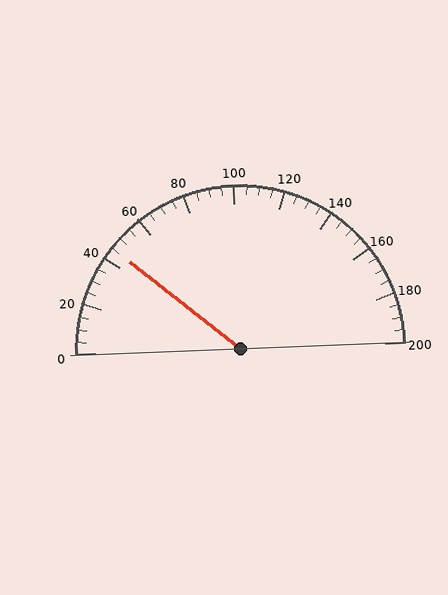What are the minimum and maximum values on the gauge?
The gauge ranges from 0 to 200.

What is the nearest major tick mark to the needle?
The nearest major tick mark is 40.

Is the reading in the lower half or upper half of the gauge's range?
The reading is in the lower half of the range (0 to 200).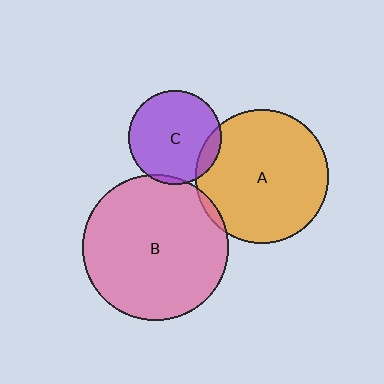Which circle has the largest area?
Circle B (pink).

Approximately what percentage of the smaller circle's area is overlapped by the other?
Approximately 10%.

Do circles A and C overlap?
Yes.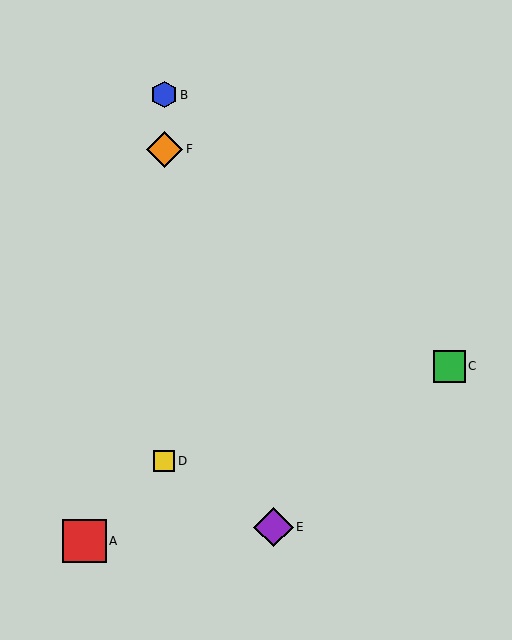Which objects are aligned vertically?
Objects B, D, F are aligned vertically.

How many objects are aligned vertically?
3 objects (B, D, F) are aligned vertically.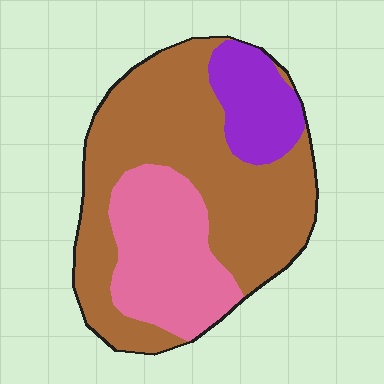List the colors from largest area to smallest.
From largest to smallest: brown, pink, purple.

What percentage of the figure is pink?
Pink takes up about one quarter (1/4) of the figure.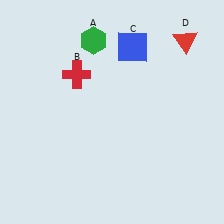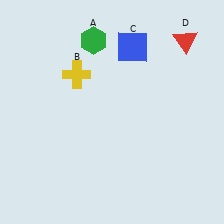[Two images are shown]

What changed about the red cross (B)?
In Image 1, B is red. In Image 2, it changed to yellow.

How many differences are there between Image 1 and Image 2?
There is 1 difference between the two images.